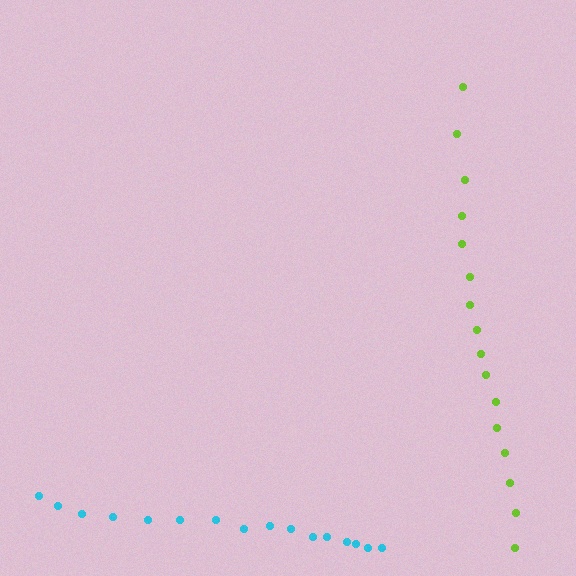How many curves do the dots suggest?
There are 2 distinct paths.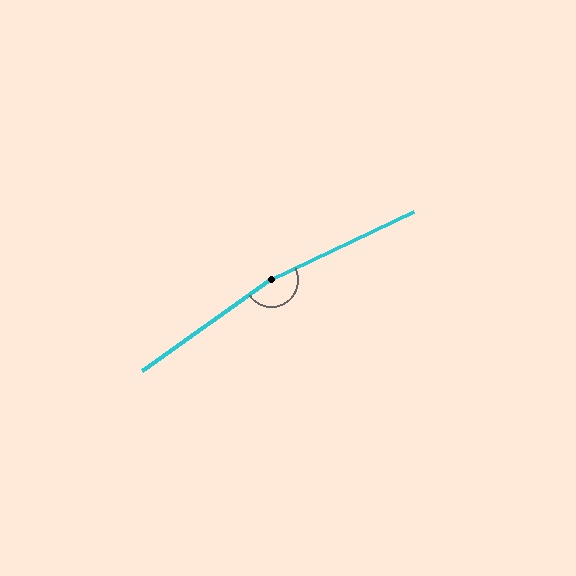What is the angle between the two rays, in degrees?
Approximately 170 degrees.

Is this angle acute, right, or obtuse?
It is obtuse.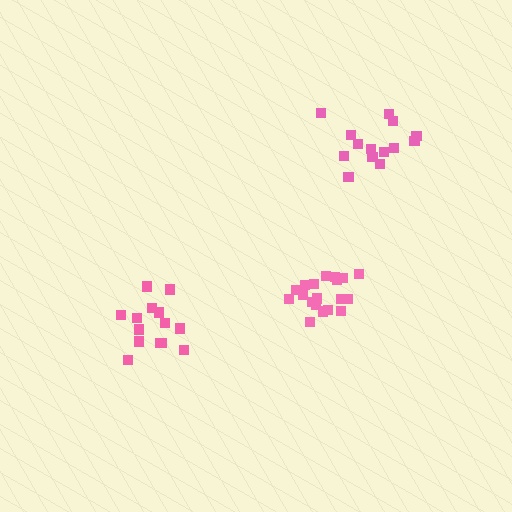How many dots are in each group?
Group 1: 14 dots, Group 2: 14 dots, Group 3: 19 dots (47 total).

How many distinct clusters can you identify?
There are 3 distinct clusters.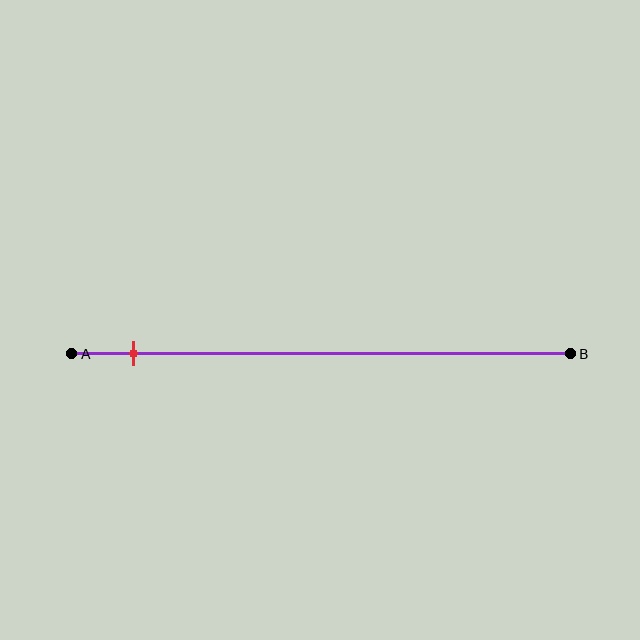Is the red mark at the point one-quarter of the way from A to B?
No, the mark is at about 10% from A, not at the 25% one-quarter point.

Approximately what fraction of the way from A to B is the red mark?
The red mark is approximately 10% of the way from A to B.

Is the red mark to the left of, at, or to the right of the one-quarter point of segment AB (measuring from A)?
The red mark is to the left of the one-quarter point of segment AB.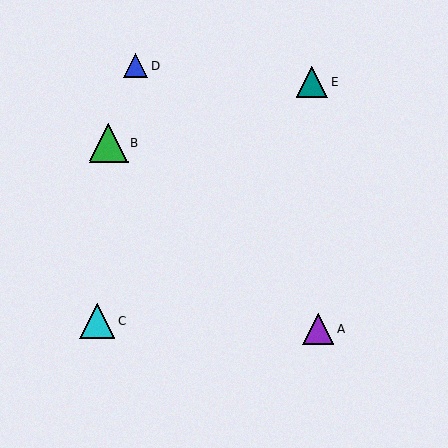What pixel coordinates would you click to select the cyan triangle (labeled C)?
Click at (97, 321) to select the cyan triangle C.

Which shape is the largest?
The green triangle (labeled B) is the largest.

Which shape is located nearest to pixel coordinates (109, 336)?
The cyan triangle (labeled C) at (97, 321) is nearest to that location.